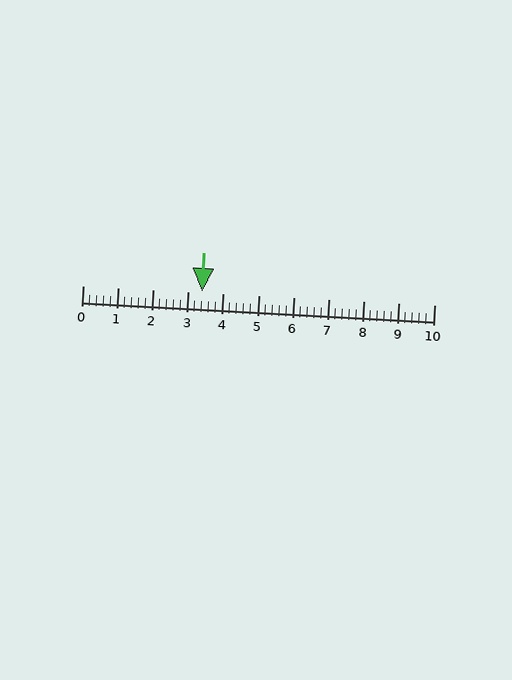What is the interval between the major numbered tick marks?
The major tick marks are spaced 1 units apart.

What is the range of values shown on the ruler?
The ruler shows values from 0 to 10.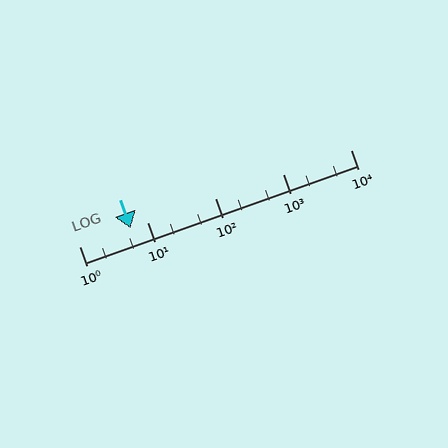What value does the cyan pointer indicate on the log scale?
The pointer indicates approximately 5.7.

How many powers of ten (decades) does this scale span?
The scale spans 4 decades, from 1 to 10000.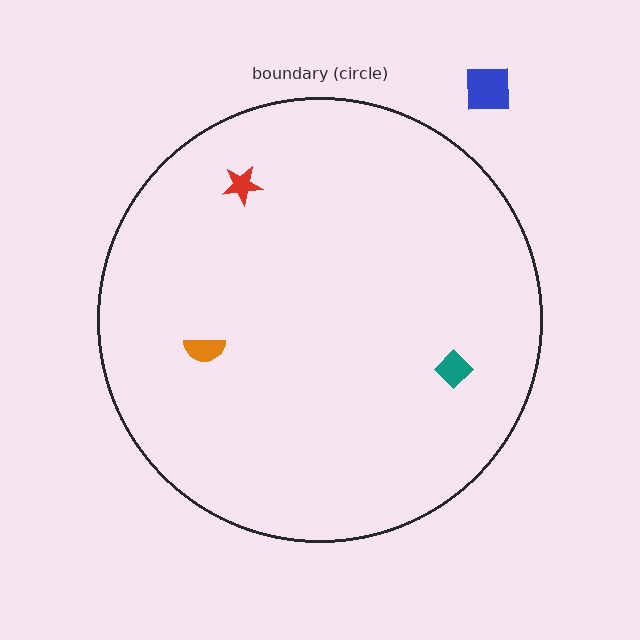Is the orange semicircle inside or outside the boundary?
Inside.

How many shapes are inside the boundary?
3 inside, 1 outside.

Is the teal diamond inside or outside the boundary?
Inside.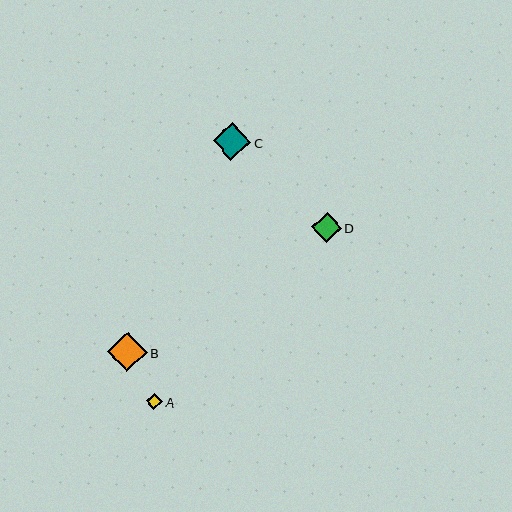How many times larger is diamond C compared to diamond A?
Diamond C is approximately 2.4 times the size of diamond A.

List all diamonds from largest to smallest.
From largest to smallest: B, C, D, A.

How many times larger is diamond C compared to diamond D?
Diamond C is approximately 1.3 times the size of diamond D.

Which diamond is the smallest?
Diamond A is the smallest with a size of approximately 16 pixels.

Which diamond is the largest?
Diamond B is the largest with a size of approximately 39 pixels.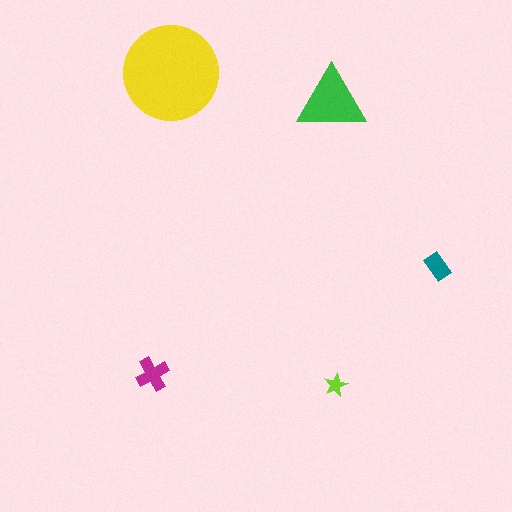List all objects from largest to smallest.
The yellow circle, the green triangle, the magenta cross, the teal rectangle, the lime star.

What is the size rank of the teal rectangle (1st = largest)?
4th.